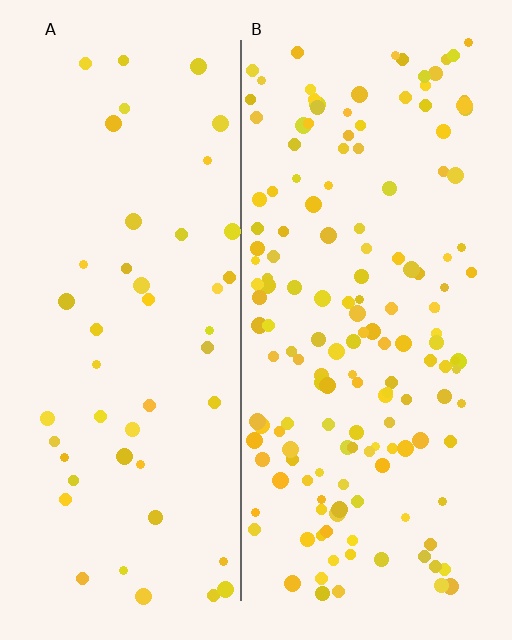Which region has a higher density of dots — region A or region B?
B (the right).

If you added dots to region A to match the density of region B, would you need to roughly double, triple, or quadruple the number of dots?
Approximately triple.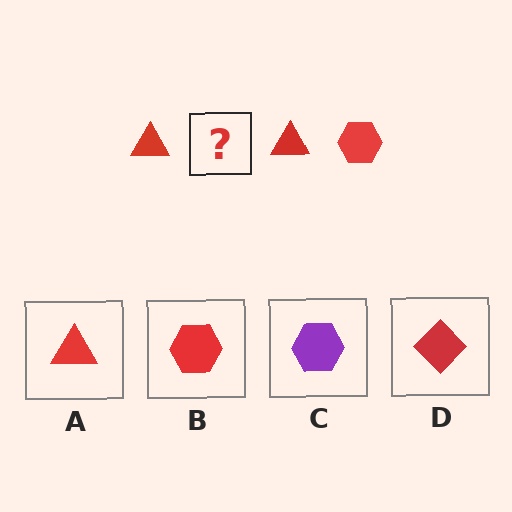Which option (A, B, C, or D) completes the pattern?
B.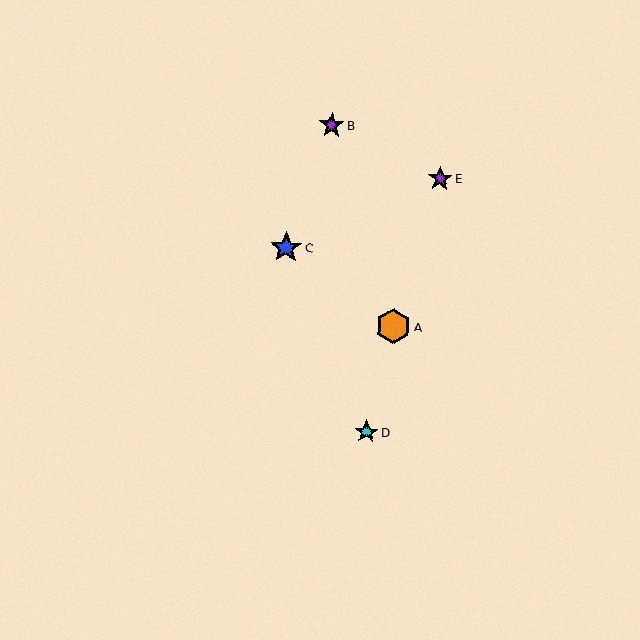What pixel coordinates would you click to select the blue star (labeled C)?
Click at (286, 247) to select the blue star C.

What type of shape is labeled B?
Shape B is a purple star.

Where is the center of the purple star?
The center of the purple star is at (440, 179).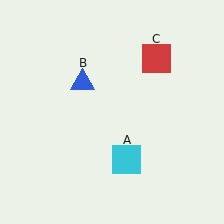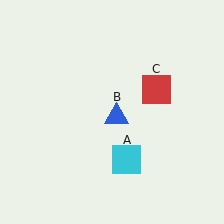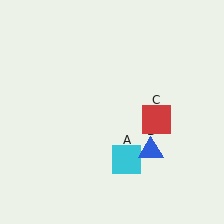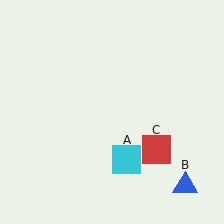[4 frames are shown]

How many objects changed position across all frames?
2 objects changed position: blue triangle (object B), red square (object C).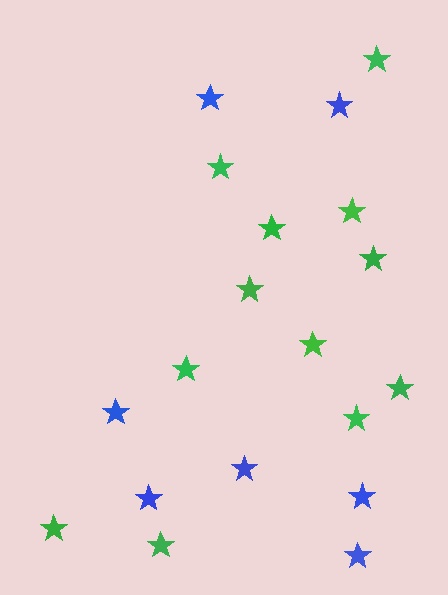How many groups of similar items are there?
There are 2 groups: one group of green stars (12) and one group of blue stars (7).